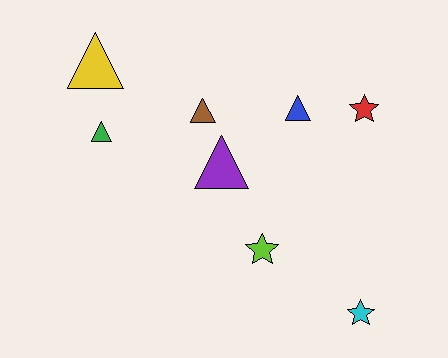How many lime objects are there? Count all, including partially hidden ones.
There is 1 lime object.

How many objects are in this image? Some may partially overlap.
There are 8 objects.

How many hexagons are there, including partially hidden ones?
There are no hexagons.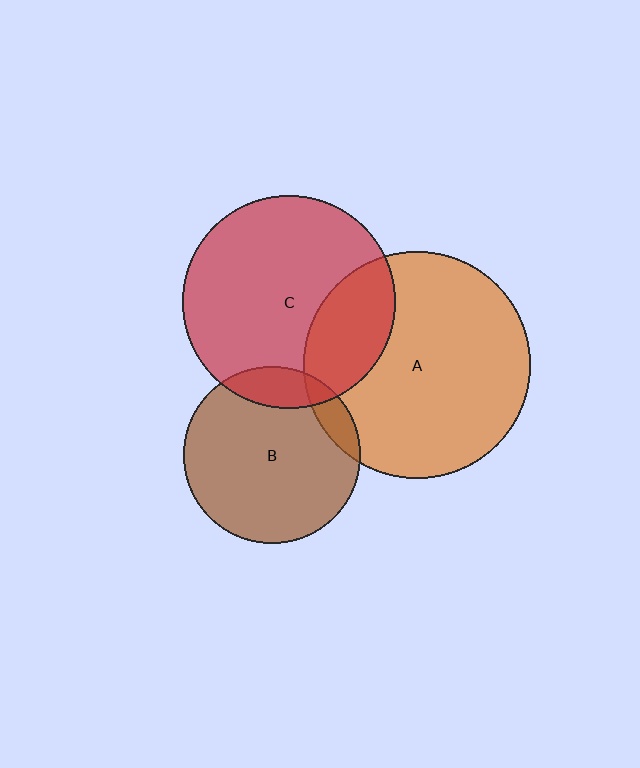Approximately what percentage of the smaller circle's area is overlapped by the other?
Approximately 15%.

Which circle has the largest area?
Circle A (orange).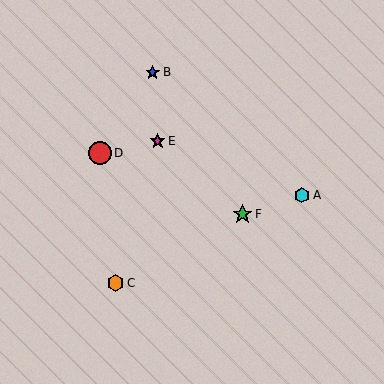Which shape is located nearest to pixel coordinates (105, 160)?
The red circle (labeled D) at (100, 153) is nearest to that location.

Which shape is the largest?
The red circle (labeled D) is the largest.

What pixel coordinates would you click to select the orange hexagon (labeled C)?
Click at (116, 283) to select the orange hexagon C.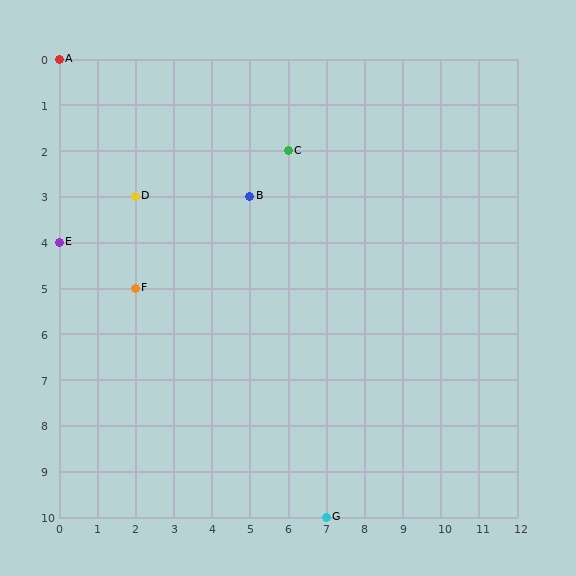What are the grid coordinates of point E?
Point E is at grid coordinates (0, 4).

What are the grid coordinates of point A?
Point A is at grid coordinates (0, 0).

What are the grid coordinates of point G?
Point G is at grid coordinates (7, 10).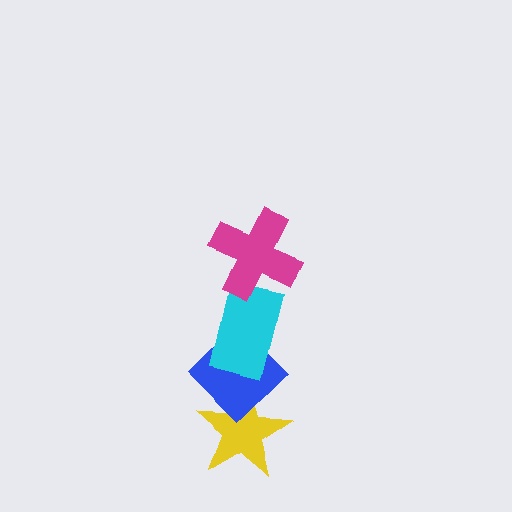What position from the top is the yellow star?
The yellow star is 4th from the top.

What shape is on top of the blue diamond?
The cyan rectangle is on top of the blue diamond.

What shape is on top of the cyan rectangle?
The magenta cross is on top of the cyan rectangle.